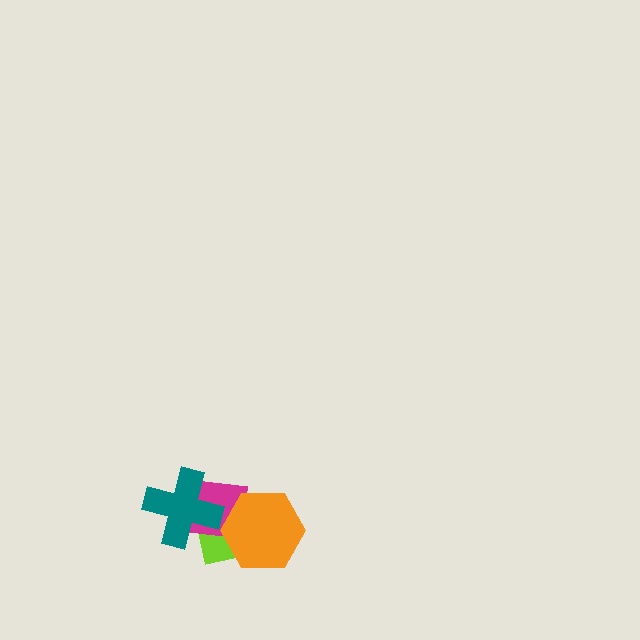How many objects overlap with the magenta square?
3 objects overlap with the magenta square.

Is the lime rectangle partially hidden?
Yes, it is partially covered by another shape.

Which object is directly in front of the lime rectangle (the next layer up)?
The magenta square is directly in front of the lime rectangle.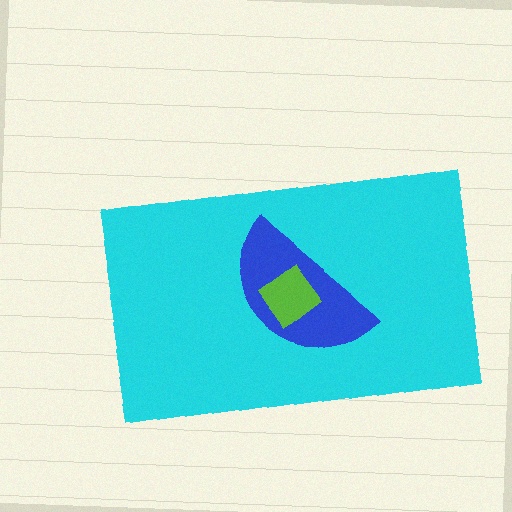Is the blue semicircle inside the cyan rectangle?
Yes.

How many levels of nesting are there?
3.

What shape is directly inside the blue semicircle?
The lime diamond.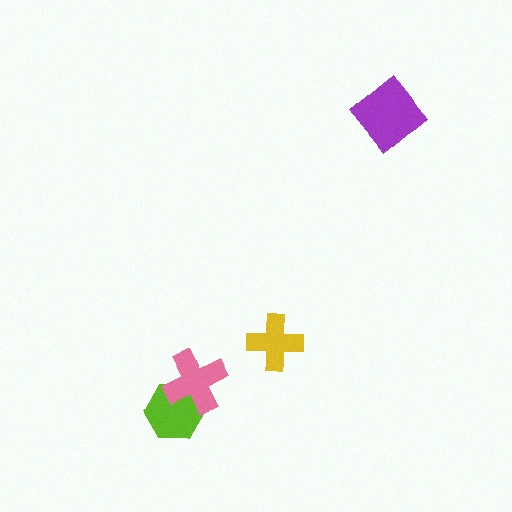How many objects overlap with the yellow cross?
0 objects overlap with the yellow cross.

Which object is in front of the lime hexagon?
The pink cross is in front of the lime hexagon.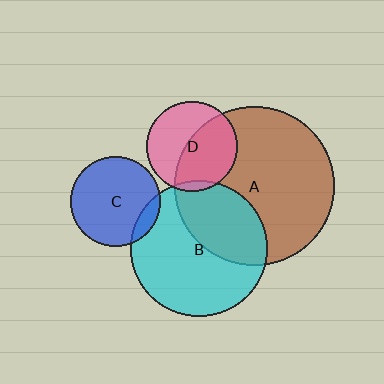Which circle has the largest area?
Circle A (brown).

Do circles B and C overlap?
Yes.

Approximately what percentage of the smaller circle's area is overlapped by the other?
Approximately 10%.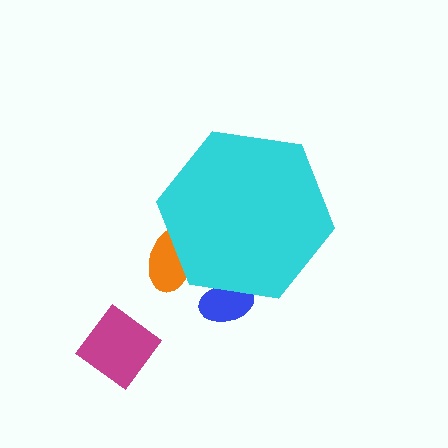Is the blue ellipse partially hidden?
Yes, the blue ellipse is partially hidden behind the cyan hexagon.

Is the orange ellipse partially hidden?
Yes, the orange ellipse is partially hidden behind the cyan hexagon.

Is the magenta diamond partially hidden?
No, the magenta diamond is fully visible.